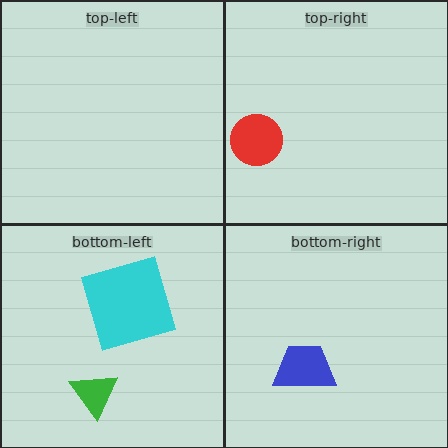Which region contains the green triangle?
The bottom-left region.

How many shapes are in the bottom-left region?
2.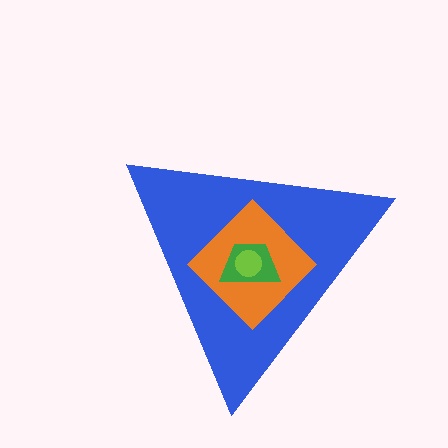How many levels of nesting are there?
4.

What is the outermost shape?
The blue triangle.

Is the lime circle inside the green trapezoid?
Yes.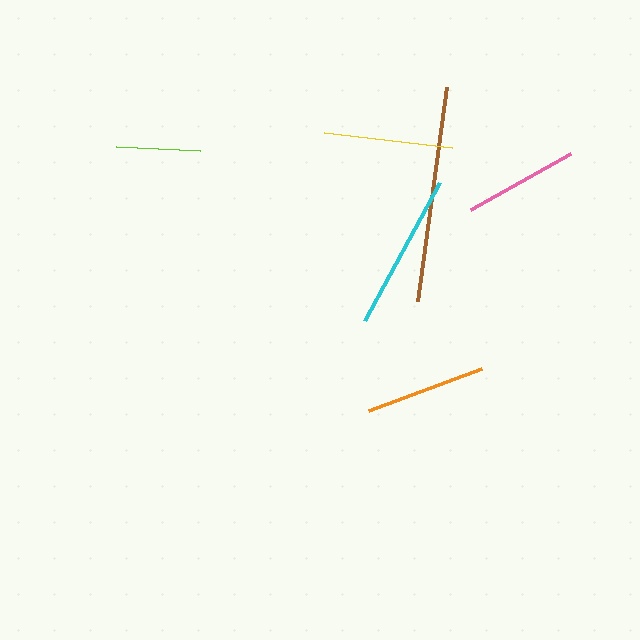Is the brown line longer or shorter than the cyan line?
The brown line is longer than the cyan line.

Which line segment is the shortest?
The lime line is the shortest at approximately 84 pixels.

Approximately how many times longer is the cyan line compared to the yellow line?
The cyan line is approximately 1.2 times the length of the yellow line.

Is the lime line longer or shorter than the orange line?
The orange line is longer than the lime line.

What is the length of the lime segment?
The lime segment is approximately 84 pixels long.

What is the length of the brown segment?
The brown segment is approximately 217 pixels long.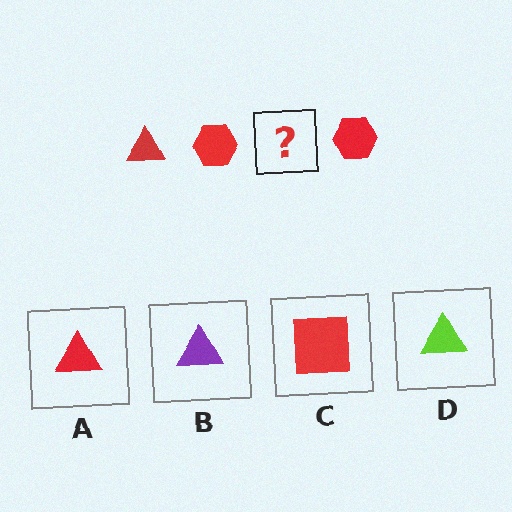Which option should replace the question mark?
Option A.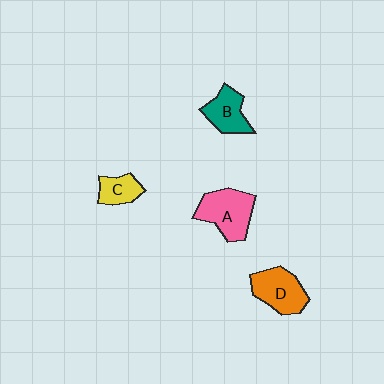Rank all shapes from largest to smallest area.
From largest to smallest: A (pink), D (orange), B (teal), C (yellow).